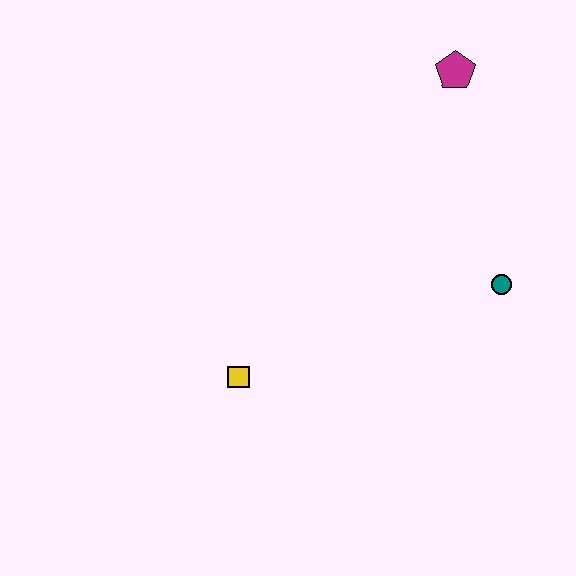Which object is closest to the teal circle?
The magenta pentagon is closest to the teal circle.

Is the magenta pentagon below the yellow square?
No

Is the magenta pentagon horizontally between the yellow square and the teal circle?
Yes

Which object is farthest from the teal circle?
The yellow square is farthest from the teal circle.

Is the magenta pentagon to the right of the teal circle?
No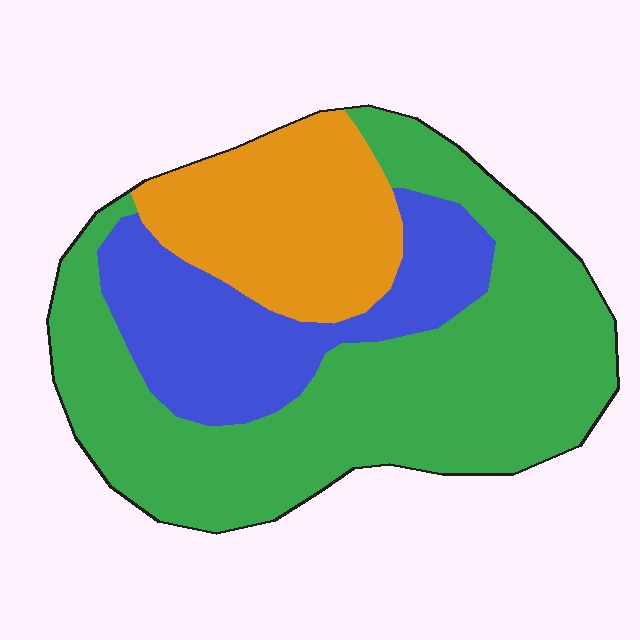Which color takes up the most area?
Green, at roughly 55%.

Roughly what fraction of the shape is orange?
Orange covers around 20% of the shape.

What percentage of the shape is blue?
Blue takes up about one quarter (1/4) of the shape.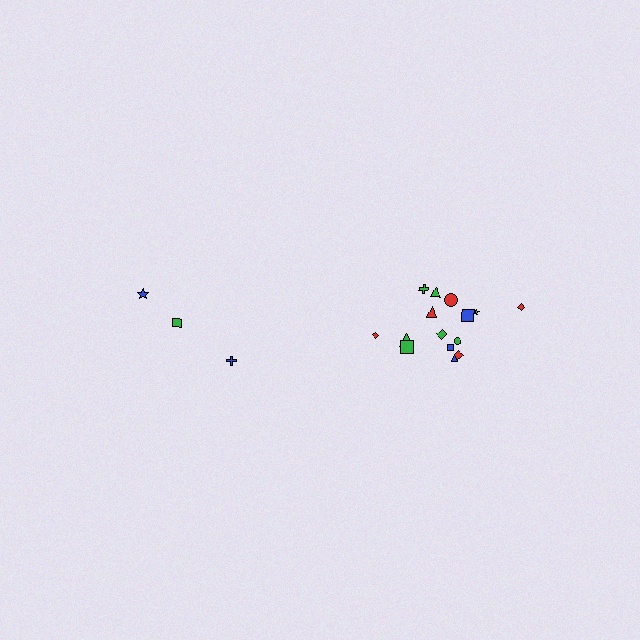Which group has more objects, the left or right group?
The right group.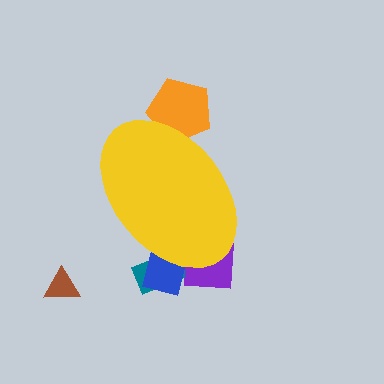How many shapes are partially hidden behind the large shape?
4 shapes are partially hidden.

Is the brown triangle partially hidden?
No, the brown triangle is fully visible.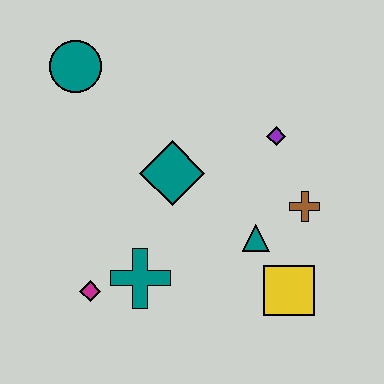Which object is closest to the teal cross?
The magenta diamond is closest to the teal cross.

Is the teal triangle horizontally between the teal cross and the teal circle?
No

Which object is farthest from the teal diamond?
The yellow square is farthest from the teal diamond.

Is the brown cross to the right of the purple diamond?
Yes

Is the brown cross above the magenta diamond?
Yes